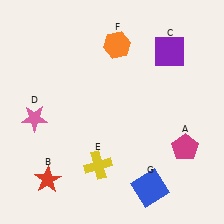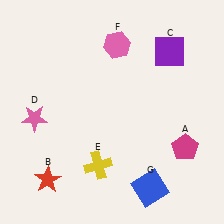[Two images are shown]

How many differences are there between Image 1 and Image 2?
There is 1 difference between the two images.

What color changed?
The hexagon (F) changed from orange in Image 1 to pink in Image 2.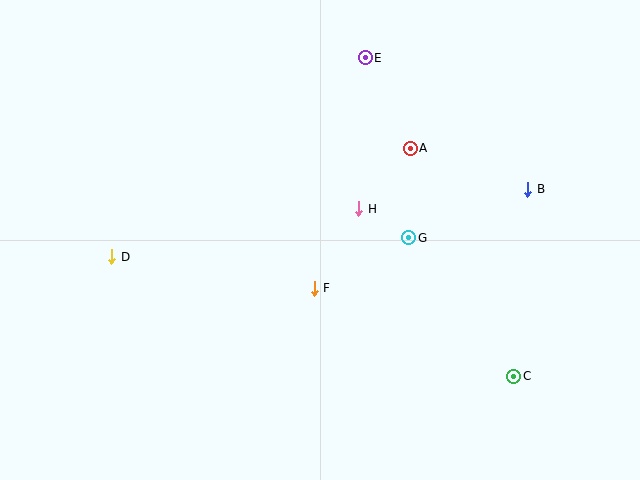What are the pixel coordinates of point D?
Point D is at (112, 257).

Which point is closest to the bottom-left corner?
Point D is closest to the bottom-left corner.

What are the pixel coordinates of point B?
Point B is at (528, 189).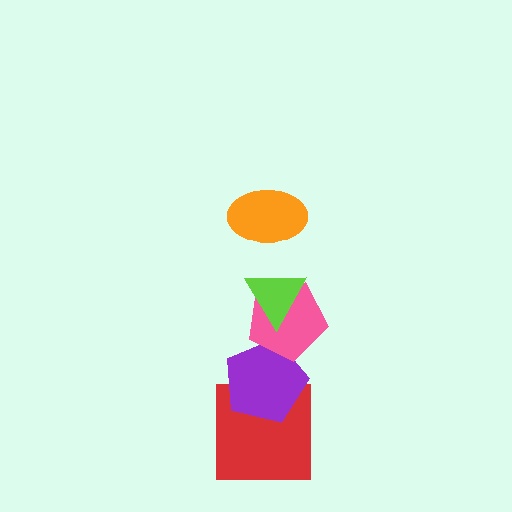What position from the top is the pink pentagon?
The pink pentagon is 3rd from the top.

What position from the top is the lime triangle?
The lime triangle is 2nd from the top.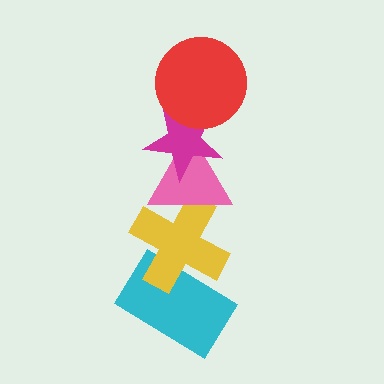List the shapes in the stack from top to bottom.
From top to bottom: the red circle, the magenta star, the pink triangle, the yellow cross, the cyan rectangle.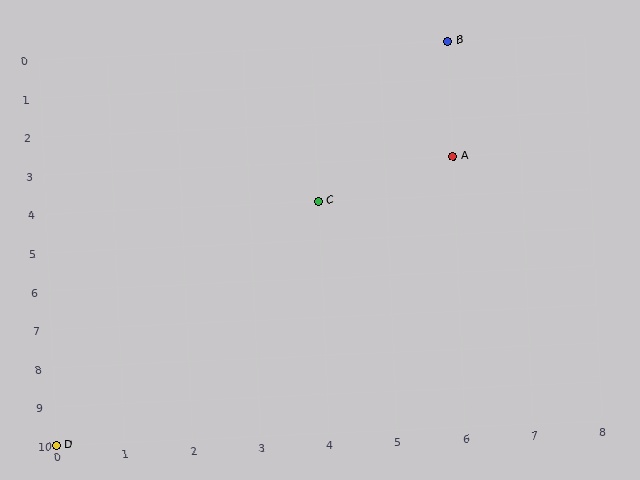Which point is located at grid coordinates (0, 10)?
Point D is at (0, 10).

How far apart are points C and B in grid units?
Points C and B are 2 columns and 4 rows apart (about 4.5 grid units diagonally).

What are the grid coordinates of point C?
Point C is at grid coordinates (4, 4).